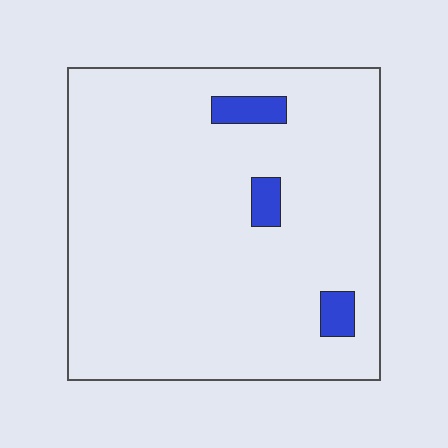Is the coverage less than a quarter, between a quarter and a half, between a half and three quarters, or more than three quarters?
Less than a quarter.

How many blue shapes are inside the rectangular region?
3.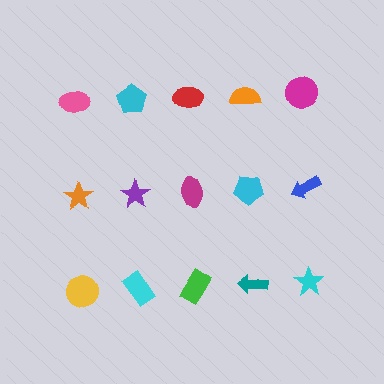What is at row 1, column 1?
A pink ellipse.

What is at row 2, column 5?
A blue arrow.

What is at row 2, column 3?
A magenta ellipse.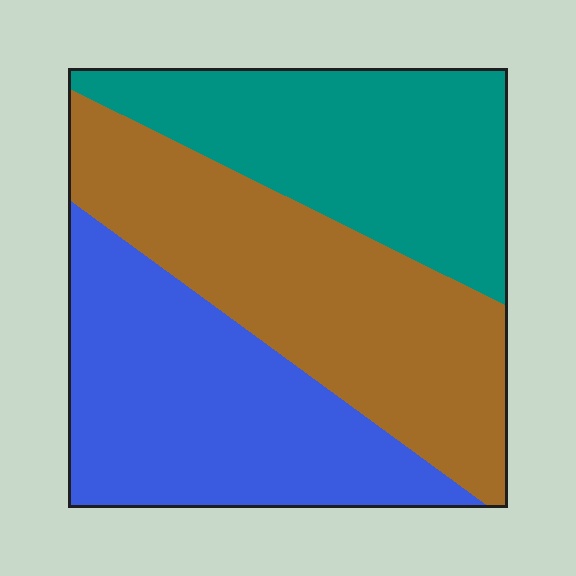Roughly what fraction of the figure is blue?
Blue takes up between a quarter and a half of the figure.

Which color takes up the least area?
Teal, at roughly 30%.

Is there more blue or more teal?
Blue.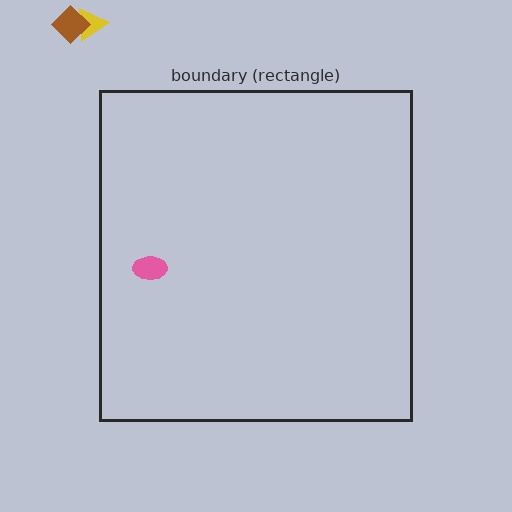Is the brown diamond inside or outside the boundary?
Outside.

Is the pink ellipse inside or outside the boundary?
Inside.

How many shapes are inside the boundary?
1 inside, 2 outside.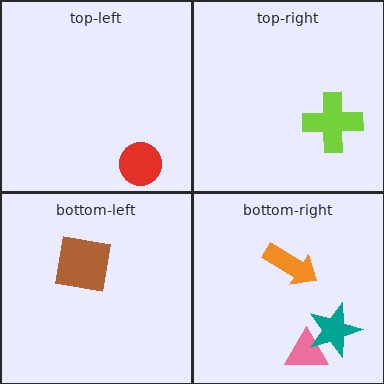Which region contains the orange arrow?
The bottom-right region.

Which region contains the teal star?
The bottom-right region.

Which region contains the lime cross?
The top-right region.